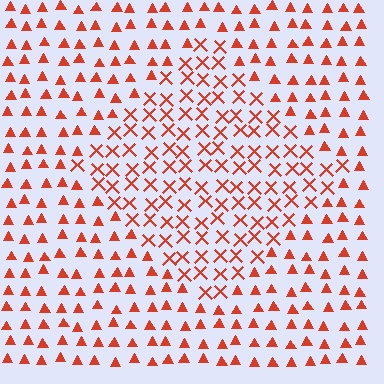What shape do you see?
I see a diamond.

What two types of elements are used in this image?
The image uses X marks inside the diamond region and triangles outside it.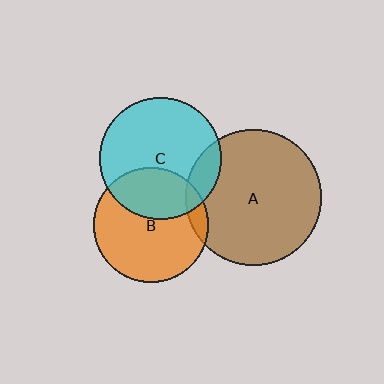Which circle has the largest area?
Circle A (brown).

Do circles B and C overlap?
Yes.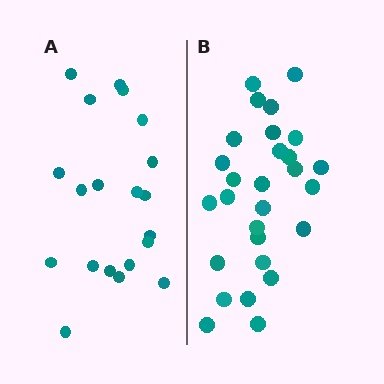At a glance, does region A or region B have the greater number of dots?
Region B (the right region) has more dots.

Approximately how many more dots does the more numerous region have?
Region B has roughly 8 or so more dots than region A.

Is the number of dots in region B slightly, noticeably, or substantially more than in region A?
Region B has noticeably more, but not dramatically so. The ratio is roughly 1.4 to 1.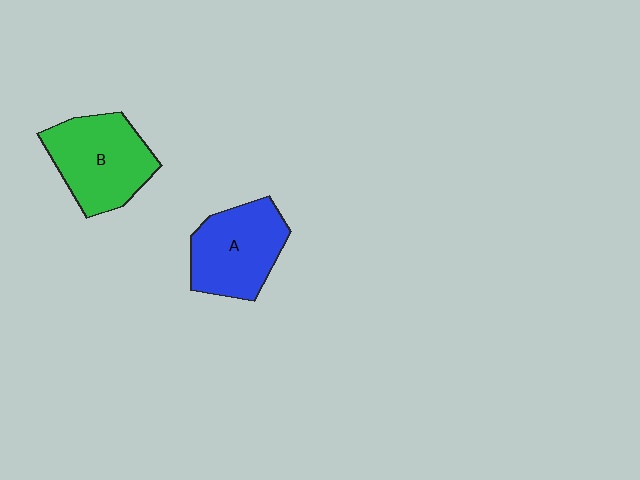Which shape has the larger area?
Shape B (green).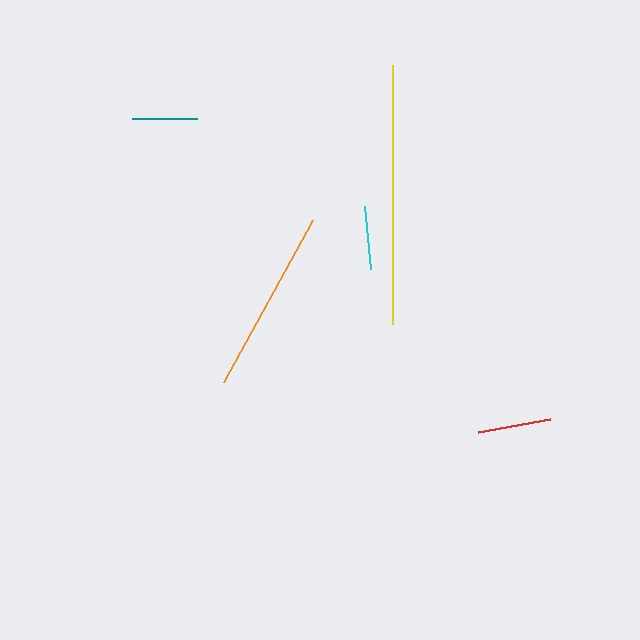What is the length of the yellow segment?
The yellow segment is approximately 259 pixels long.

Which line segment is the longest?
The yellow line is the longest at approximately 259 pixels.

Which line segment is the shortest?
The cyan line is the shortest at approximately 64 pixels.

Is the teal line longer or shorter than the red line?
The red line is longer than the teal line.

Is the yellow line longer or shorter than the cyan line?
The yellow line is longer than the cyan line.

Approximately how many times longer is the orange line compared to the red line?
The orange line is approximately 2.5 times the length of the red line.